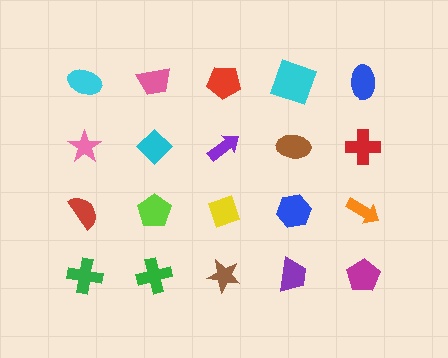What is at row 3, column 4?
A blue hexagon.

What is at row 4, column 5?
A magenta pentagon.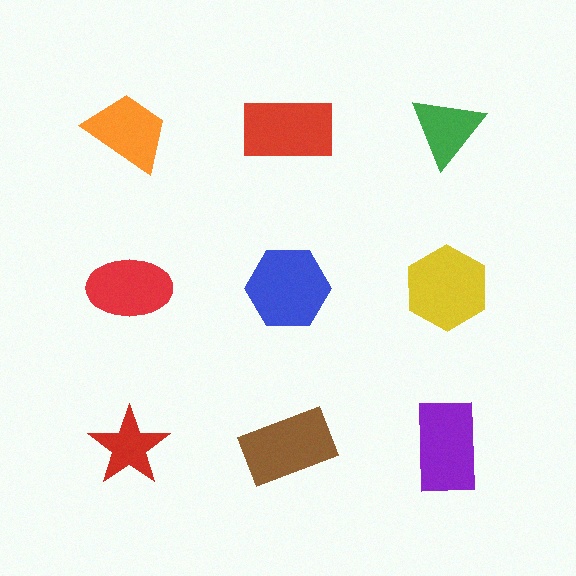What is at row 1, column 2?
A red rectangle.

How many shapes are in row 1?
3 shapes.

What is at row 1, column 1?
An orange trapezoid.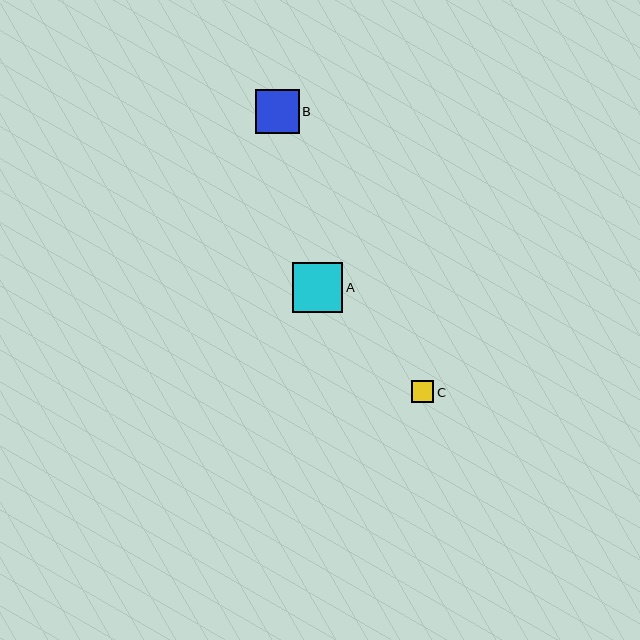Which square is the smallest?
Square C is the smallest with a size of approximately 22 pixels.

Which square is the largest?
Square A is the largest with a size of approximately 50 pixels.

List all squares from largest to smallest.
From largest to smallest: A, B, C.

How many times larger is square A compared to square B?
Square A is approximately 1.2 times the size of square B.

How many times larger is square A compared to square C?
Square A is approximately 2.2 times the size of square C.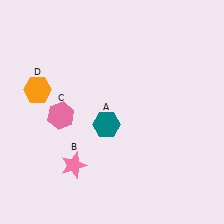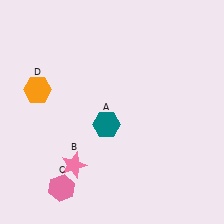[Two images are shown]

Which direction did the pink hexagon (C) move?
The pink hexagon (C) moved down.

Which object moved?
The pink hexagon (C) moved down.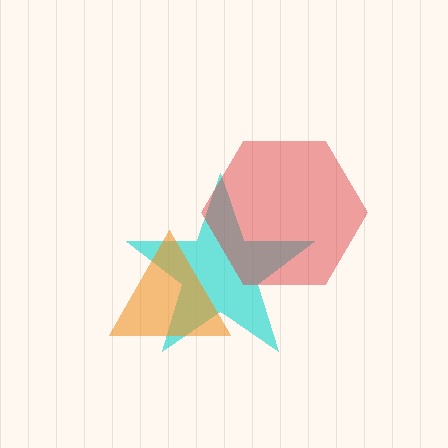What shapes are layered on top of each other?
The layered shapes are: a cyan star, a red hexagon, an orange triangle.